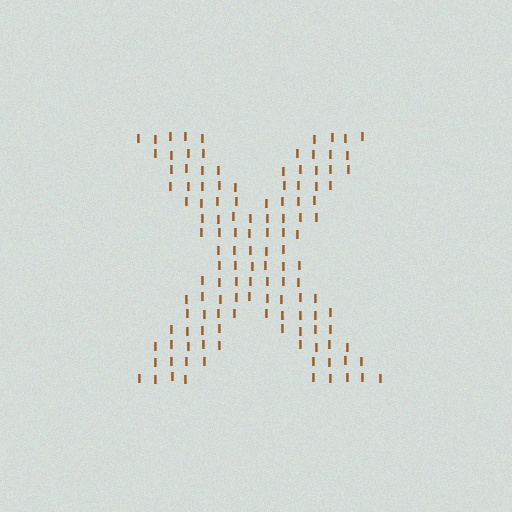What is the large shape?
The large shape is the letter X.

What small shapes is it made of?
It is made of small letter I's.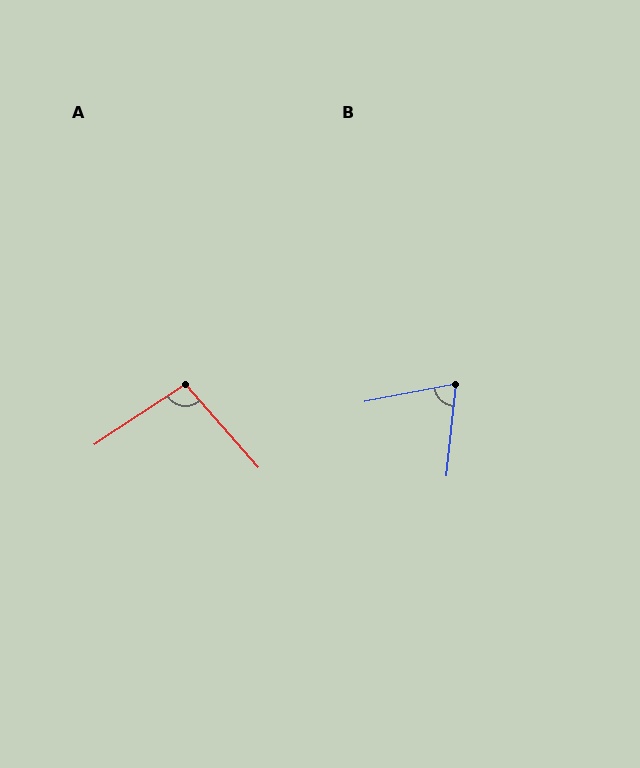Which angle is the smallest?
B, at approximately 73 degrees.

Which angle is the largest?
A, at approximately 97 degrees.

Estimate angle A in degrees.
Approximately 97 degrees.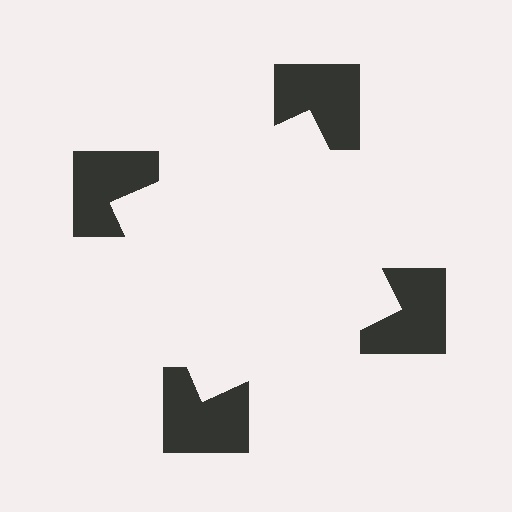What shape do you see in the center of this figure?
An illusory square — its edges are inferred from the aligned wedge cuts in the notched squares, not physically drawn.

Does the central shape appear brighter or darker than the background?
It typically appears slightly brighter than the background, even though no actual brightness change is drawn.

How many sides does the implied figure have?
4 sides.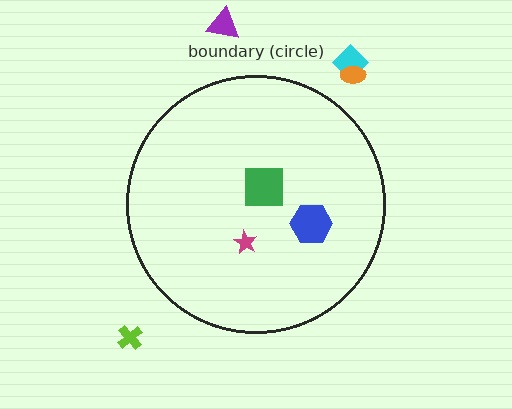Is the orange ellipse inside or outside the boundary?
Outside.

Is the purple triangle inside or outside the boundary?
Outside.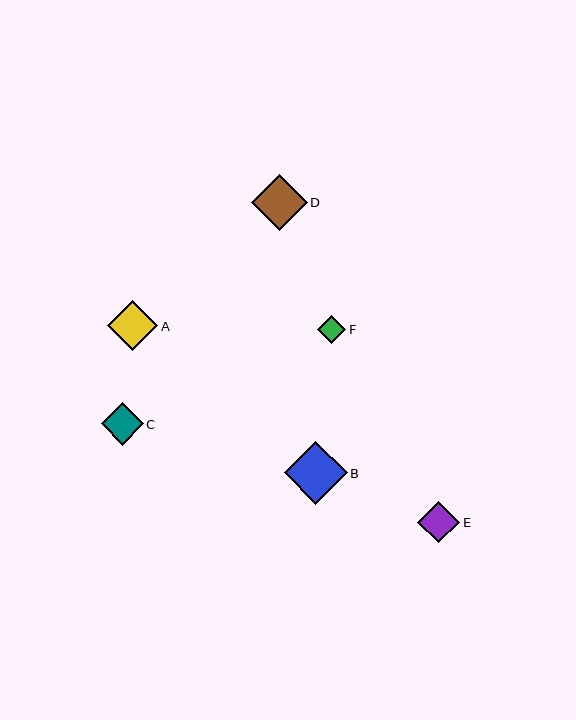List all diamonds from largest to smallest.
From largest to smallest: B, D, A, C, E, F.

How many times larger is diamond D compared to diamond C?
Diamond D is approximately 1.3 times the size of diamond C.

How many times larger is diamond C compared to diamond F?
Diamond C is approximately 1.5 times the size of diamond F.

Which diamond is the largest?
Diamond B is the largest with a size of approximately 63 pixels.